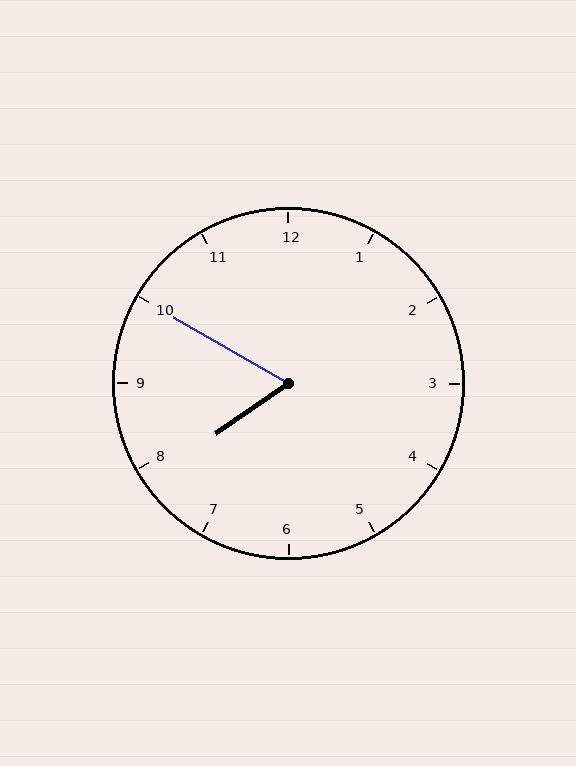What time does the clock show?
7:50.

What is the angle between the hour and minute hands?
Approximately 65 degrees.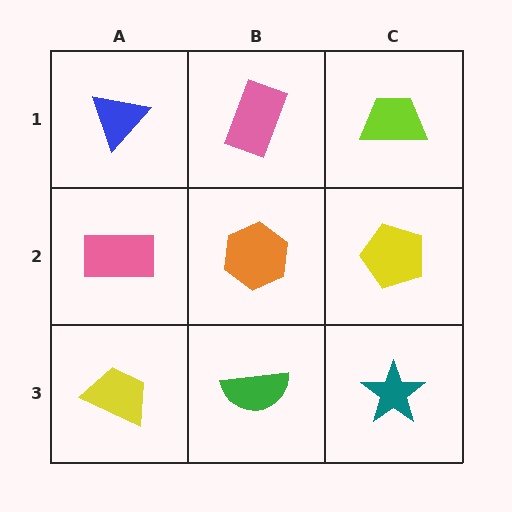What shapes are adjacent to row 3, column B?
An orange hexagon (row 2, column B), a yellow trapezoid (row 3, column A), a teal star (row 3, column C).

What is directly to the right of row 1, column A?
A pink rectangle.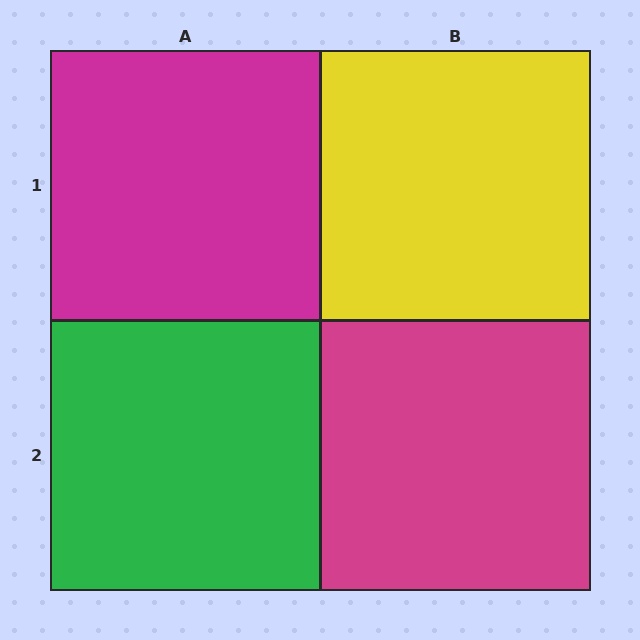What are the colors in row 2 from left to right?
Green, magenta.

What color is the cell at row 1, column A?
Magenta.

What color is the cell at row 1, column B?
Yellow.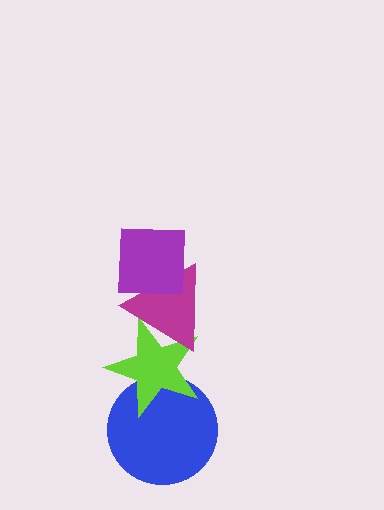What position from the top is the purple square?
The purple square is 1st from the top.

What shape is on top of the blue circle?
The lime star is on top of the blue circle.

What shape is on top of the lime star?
The magenta triangle is on top of the lime star.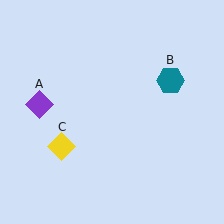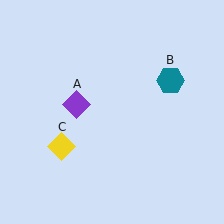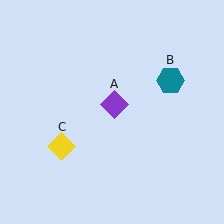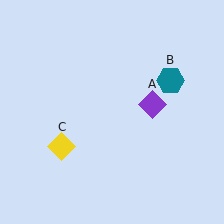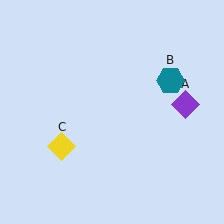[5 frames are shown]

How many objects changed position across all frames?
1 object changed position: purple diamond (object A).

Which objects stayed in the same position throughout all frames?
Teal hexagon (object B) and yellow diamond (object C) remained stationary.